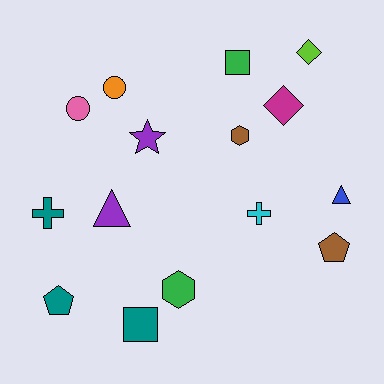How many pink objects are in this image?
There is 1 pink object.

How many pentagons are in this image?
There are 2 pentagons.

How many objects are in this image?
There are 15 objects.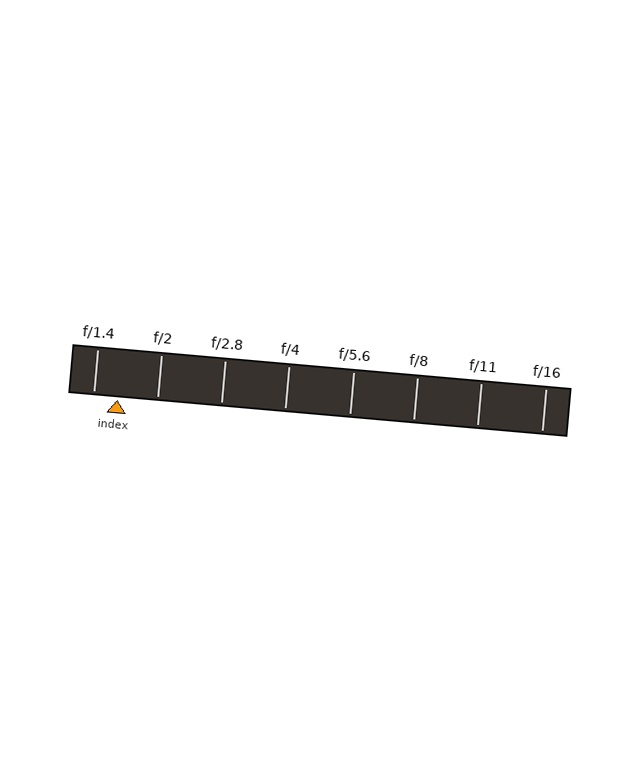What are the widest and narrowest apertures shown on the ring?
The widest aperture shown is f/1.4 and the narrowest is f/16.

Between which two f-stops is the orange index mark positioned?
The index mark is between f/1.4 and f/2.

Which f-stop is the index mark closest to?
The index mark is closest to f/1.4.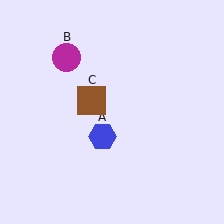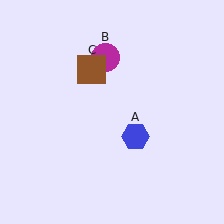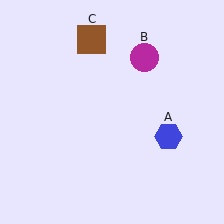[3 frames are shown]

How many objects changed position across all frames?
3 objects changed position: blue hexagon (object A), magenta circle (object B), brown square (object C).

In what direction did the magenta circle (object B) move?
The magenta circle (object B) moved right.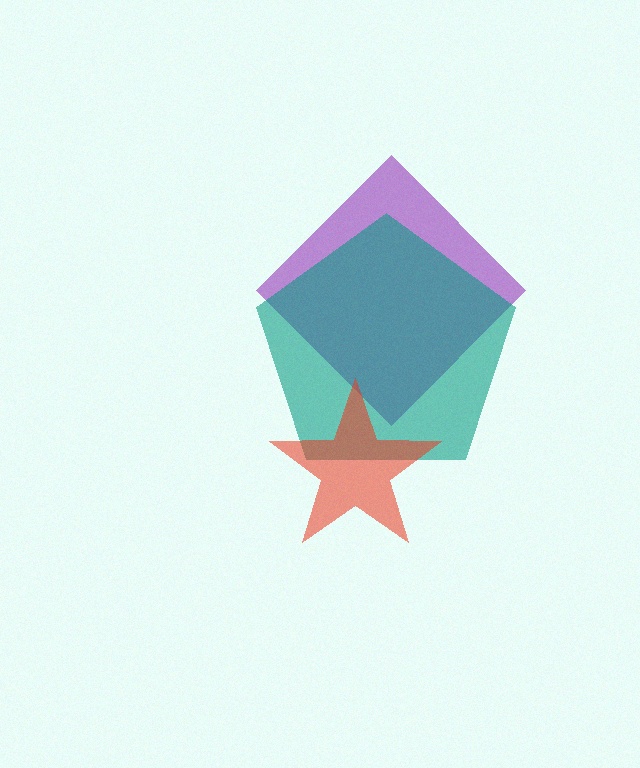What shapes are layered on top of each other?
The layered shapes are: a purple diamond, a teal pentagon, a red star.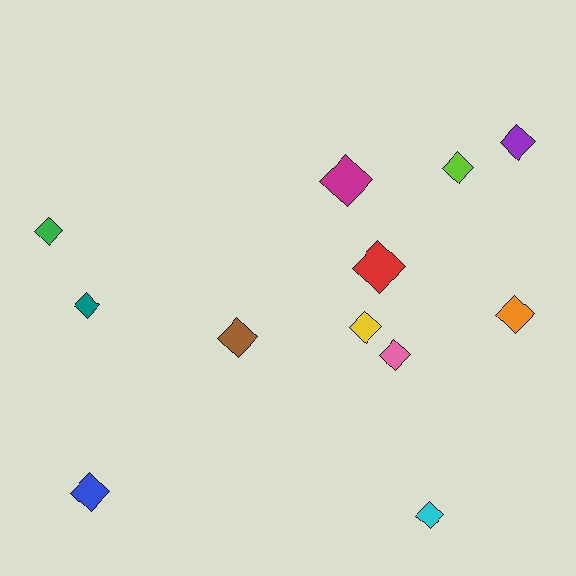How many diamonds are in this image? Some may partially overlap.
There are 12 diamonds.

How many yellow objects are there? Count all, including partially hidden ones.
There is 1 yellow object.